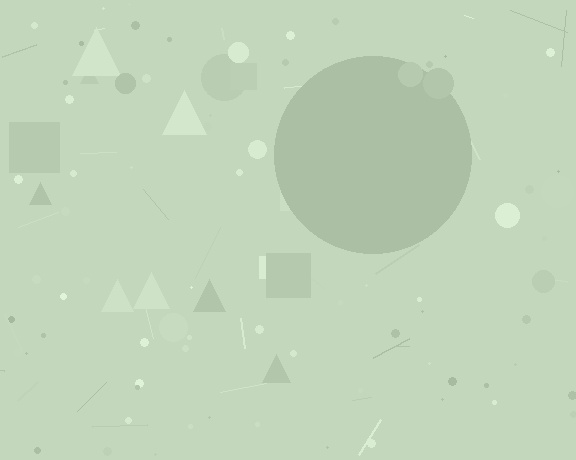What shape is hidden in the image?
A circle is hidden in the image.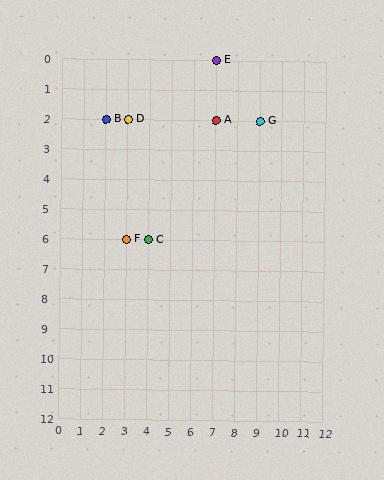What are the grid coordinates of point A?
Point A is at grid coordinates (7, 2).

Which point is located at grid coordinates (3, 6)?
Point F is at (3, 6).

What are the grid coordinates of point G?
Point G is at grid coordinates (9, 2).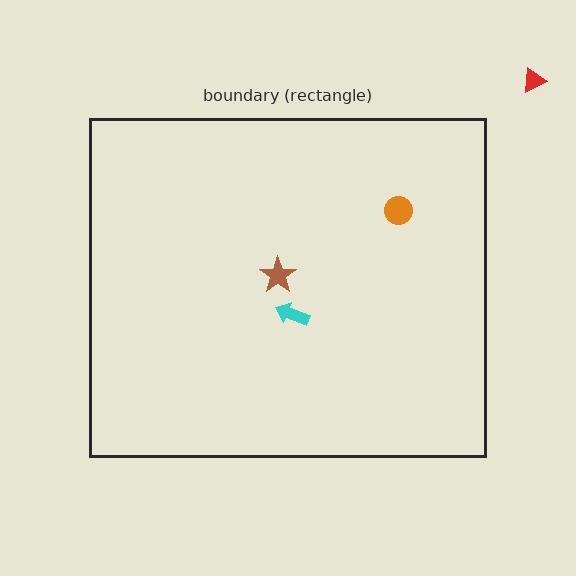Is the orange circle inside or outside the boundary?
Inside.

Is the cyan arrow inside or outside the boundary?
Inside.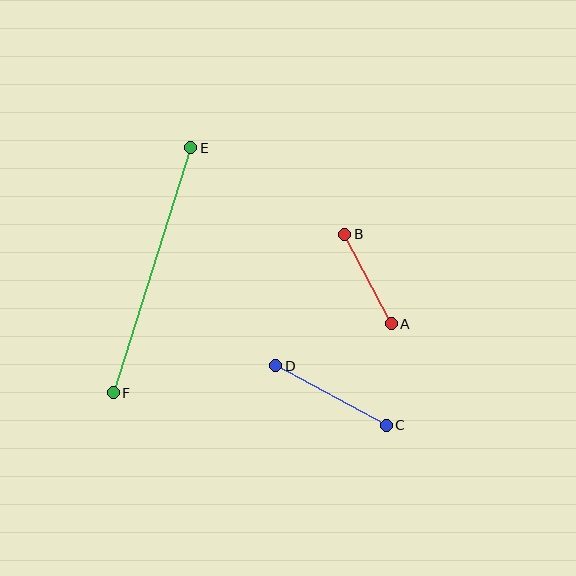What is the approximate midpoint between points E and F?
The midpoint is at approximately (152, 270) pixels.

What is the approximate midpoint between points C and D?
The midpoint is at approximately (331, 396) pixels.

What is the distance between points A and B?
The distance is approximately 101 pixels.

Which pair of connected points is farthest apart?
Points E and F are farthest apart.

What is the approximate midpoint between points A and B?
The midpoint is at approximately (368, 279) pixels.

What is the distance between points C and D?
The distance is approximately 126 pixels.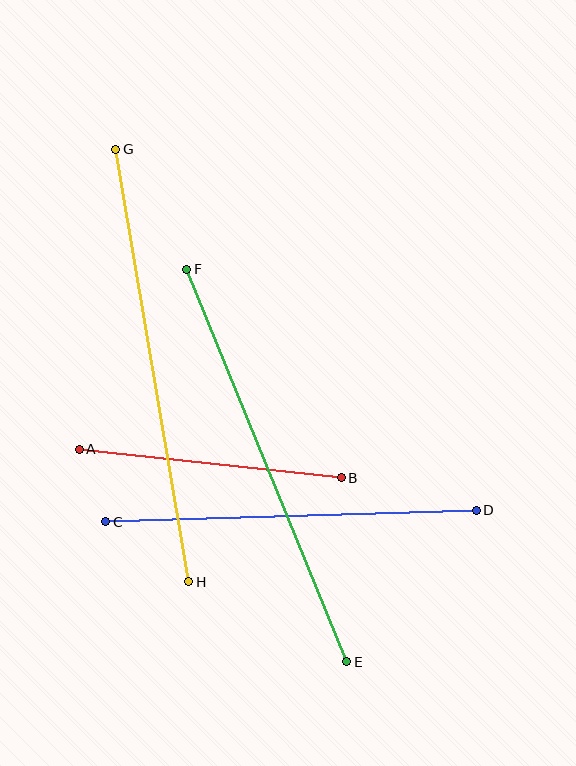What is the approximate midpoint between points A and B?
The midpoint is at approximately (210, 463) pixels.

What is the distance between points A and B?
The distance is approximately 264 pixels.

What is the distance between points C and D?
The distance is approximately 371 pixels.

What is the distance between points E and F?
The distance is approximately 424 pixels.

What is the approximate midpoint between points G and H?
The midpoint is at approximately (152, 366) pixels.